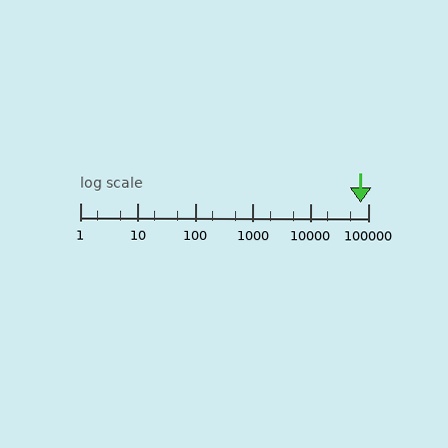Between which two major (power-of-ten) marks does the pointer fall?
The pointer is between 10000 and 100000.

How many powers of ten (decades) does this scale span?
The scale spans 5 decades, from 1 to 100000.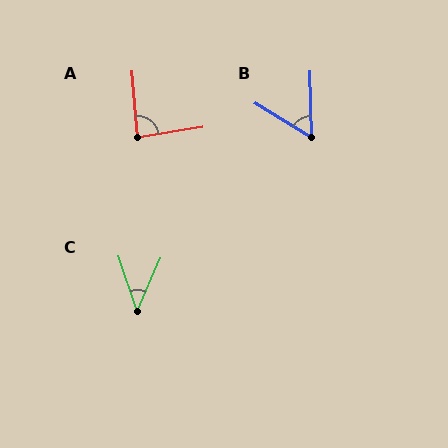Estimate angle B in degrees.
Approximately 57 degrees.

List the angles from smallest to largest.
C (42°), B (57°), A (86°).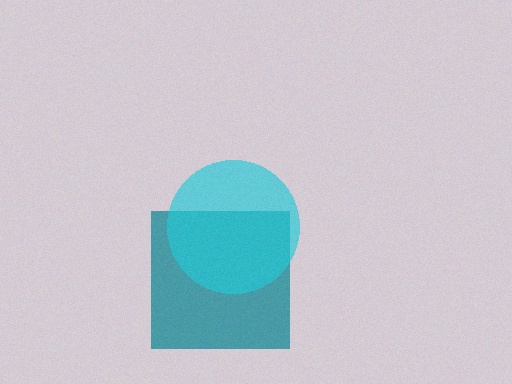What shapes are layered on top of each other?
The layered shapes are: a teal square, a cyan circle.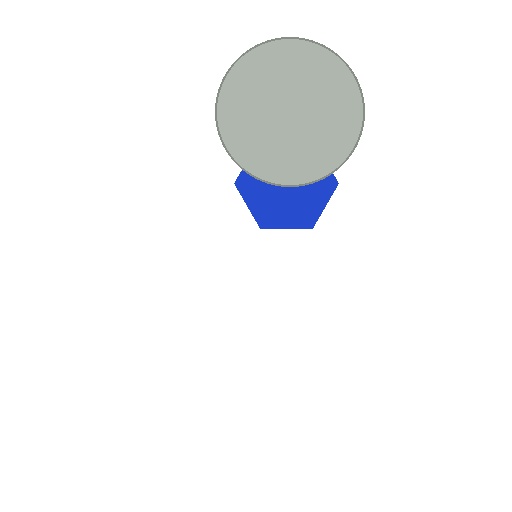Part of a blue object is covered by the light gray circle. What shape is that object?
It is a hexagon.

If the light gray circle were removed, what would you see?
You would see the complete blue hexagon.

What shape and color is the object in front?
The object in front is a light gray circle.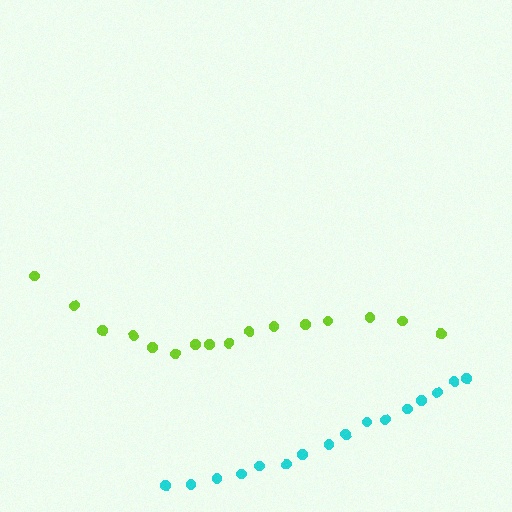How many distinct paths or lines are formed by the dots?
There are 2 distinct paths.